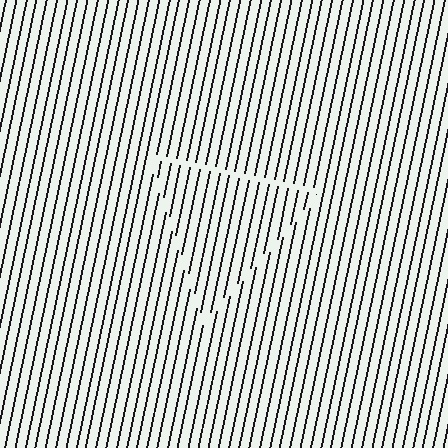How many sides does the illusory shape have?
3 sides — the line-ends trace a triangle.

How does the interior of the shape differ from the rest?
The interior of the shape contains the same grating, shifted by half a period — the contour is defined by the phase discontinuity where line-ends from the inner and outer gratings abut.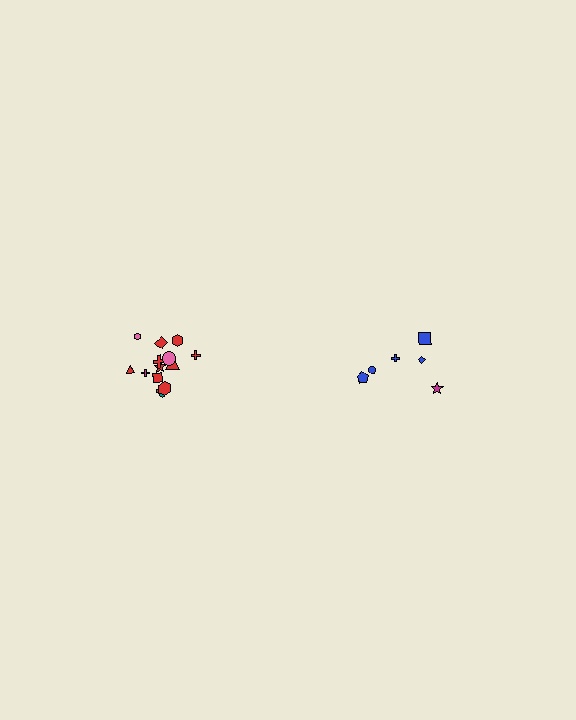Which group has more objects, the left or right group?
The left group.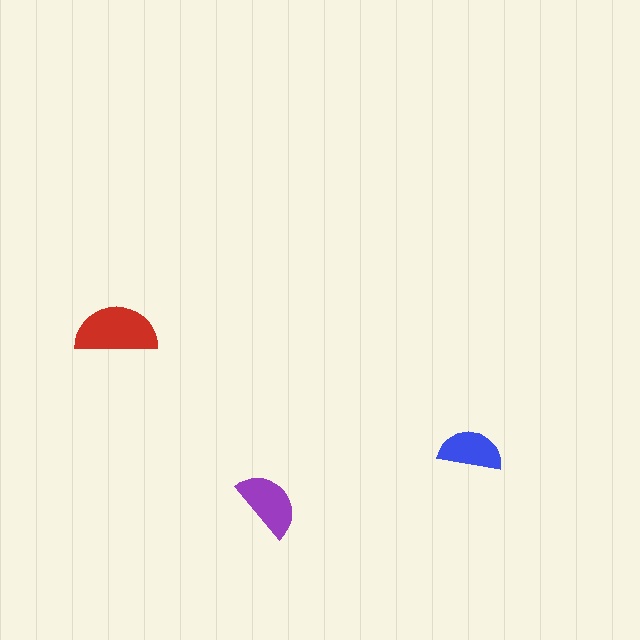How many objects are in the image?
There are 3 objects in the image.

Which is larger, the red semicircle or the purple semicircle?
The red one.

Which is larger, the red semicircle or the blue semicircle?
The red one.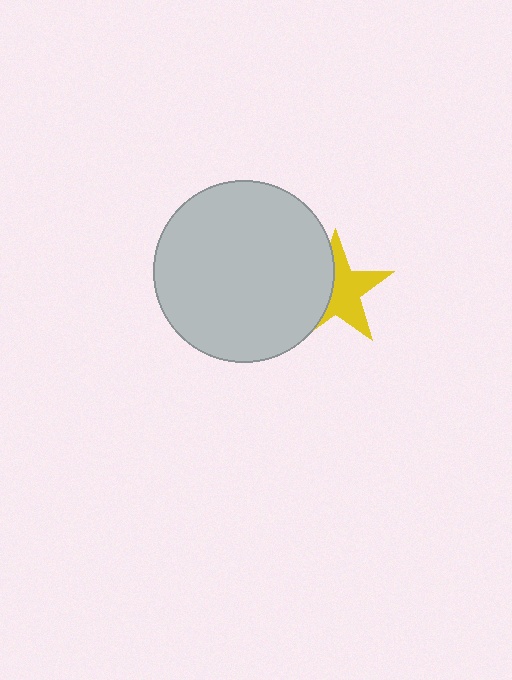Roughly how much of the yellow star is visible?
About half of it is visible (roughly 59%).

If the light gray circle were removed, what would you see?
You would see the complete yellow star.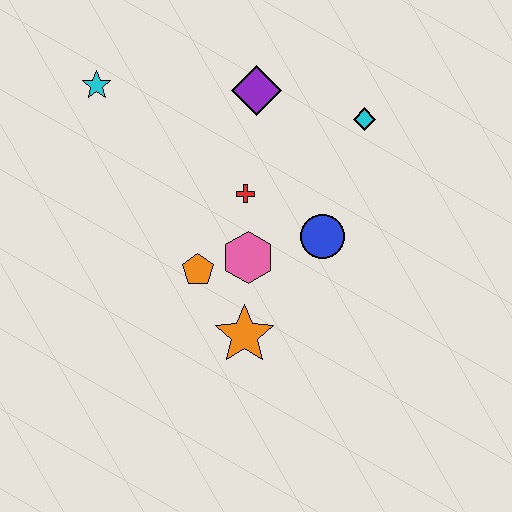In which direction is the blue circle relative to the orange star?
The blue circle is above the orange star.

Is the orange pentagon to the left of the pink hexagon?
Yes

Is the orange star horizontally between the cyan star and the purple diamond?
Yes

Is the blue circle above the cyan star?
No